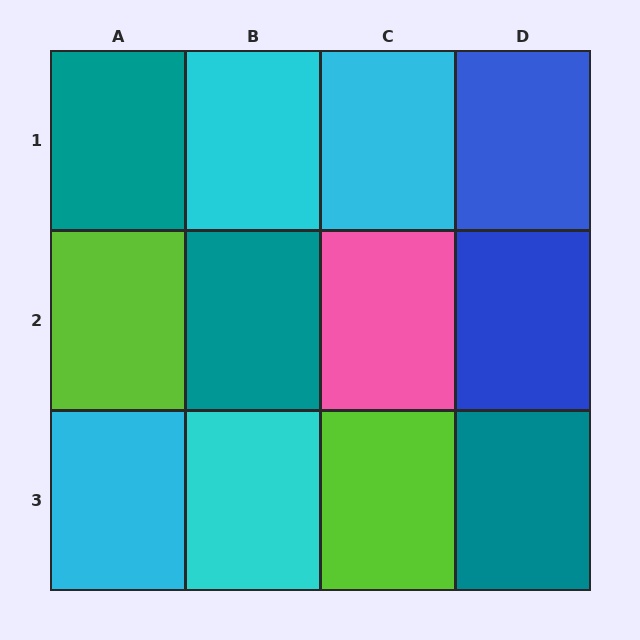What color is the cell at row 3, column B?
Cyan.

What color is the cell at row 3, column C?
Lime.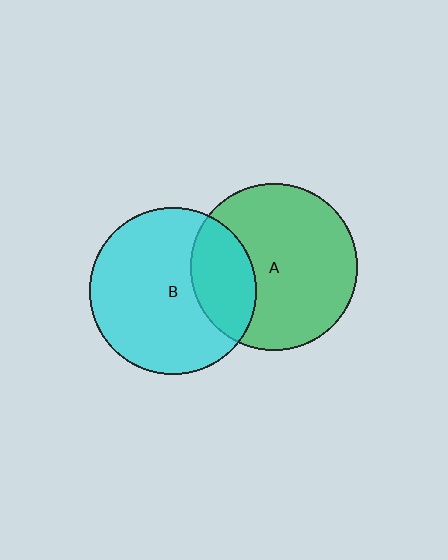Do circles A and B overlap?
Yes.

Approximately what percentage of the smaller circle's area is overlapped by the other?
Approximately 25%.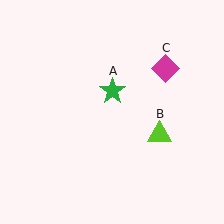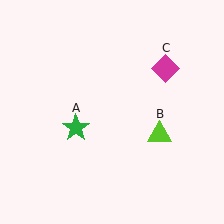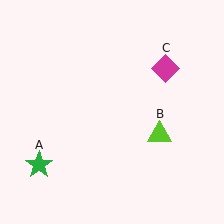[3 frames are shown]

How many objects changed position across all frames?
1 object changed position: green star (object A).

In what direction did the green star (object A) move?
The green star (object A) moved down and to the left.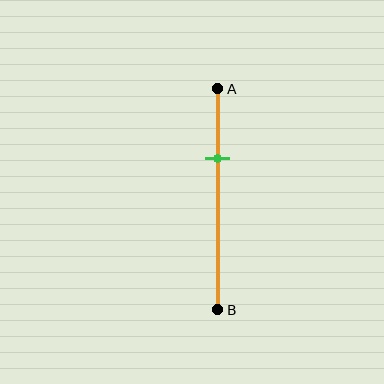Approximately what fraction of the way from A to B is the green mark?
The green mark is approximately 30% of the way from A to B.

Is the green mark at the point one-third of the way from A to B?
Yes, the mark is approximately at the one-third point.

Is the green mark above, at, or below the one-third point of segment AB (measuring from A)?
The green mark is approximately at the one-third point of segment AB.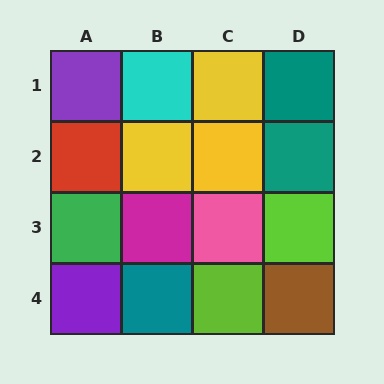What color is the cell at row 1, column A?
Purple.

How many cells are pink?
1 cell is pink.